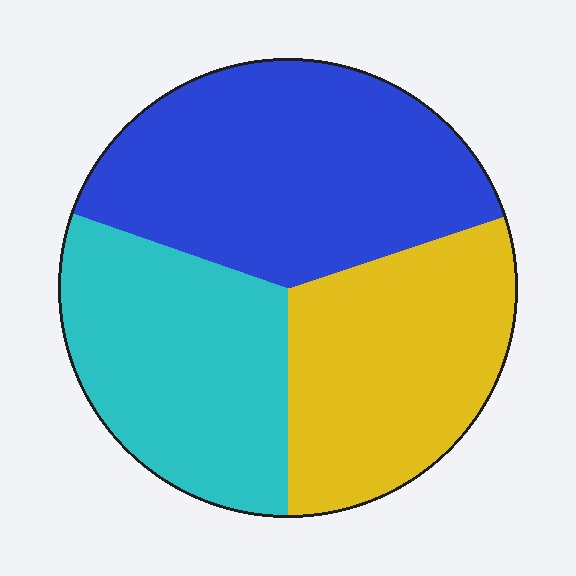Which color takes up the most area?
Blue, at roughly 40%.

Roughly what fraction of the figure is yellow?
Yellow takes up about one third (1/3) of the figure.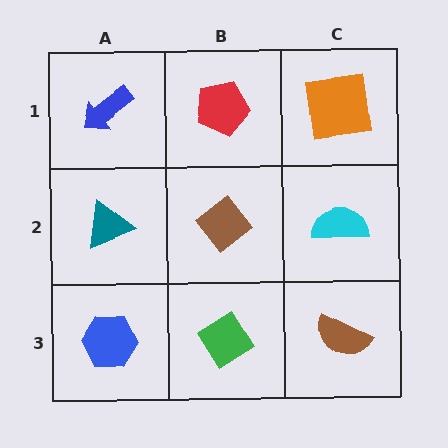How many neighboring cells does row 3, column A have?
2.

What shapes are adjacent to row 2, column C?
An orange square (row 1, column C), a brown semicircle (row 3, column C), a brown diamond (row 2, column B).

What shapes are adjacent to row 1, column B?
A brown diamond (row 2, column B), a blue arrow (row 1, column A), an orange square (row 1, column C).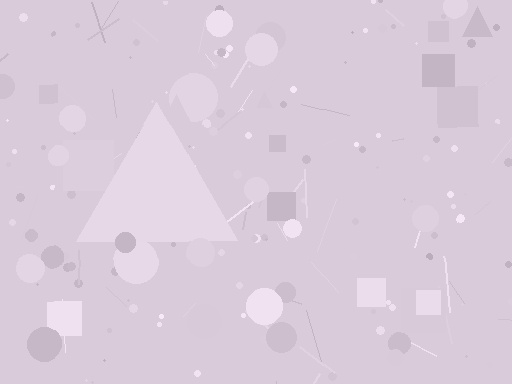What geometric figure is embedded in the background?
A triangle is embedded in the background.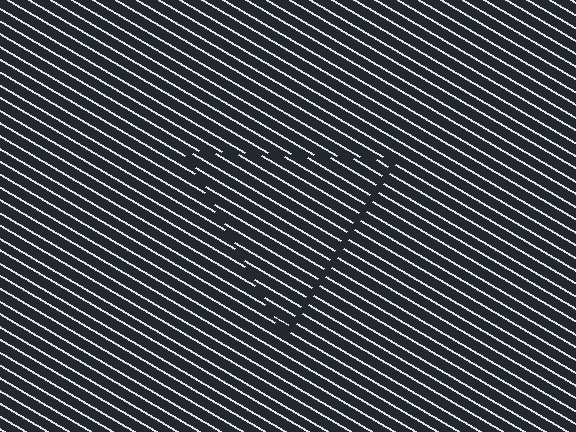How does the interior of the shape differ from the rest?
The interior of the shape contains the same grating, shifted by half a period — the contour is defined by the phase discontinuity where line-ends from the inner and outer gratings abut.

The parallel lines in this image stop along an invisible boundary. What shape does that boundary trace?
An illusory triangle. The interior of the shape contains the same grating, shifted by half a period — the contour is defined by the phase discontinuity where line-ends from the inner and outer gratings abut.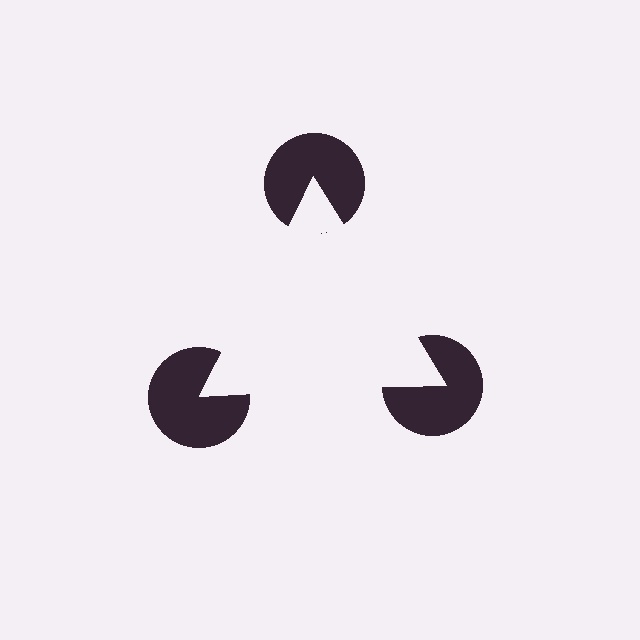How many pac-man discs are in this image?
There are 3 — one at each vertex of the illusory triangle.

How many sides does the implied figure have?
3 sides.